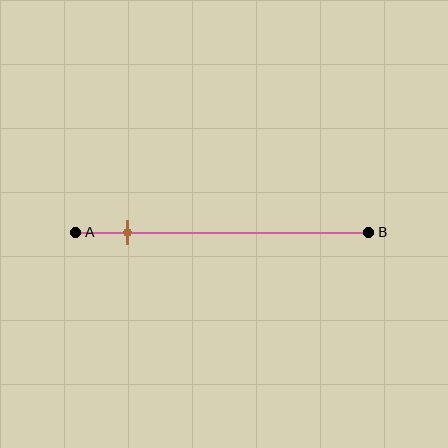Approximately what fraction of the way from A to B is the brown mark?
The brown mark is approximately 20% of the way from A to B.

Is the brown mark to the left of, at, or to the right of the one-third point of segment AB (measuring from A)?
The brown mark is to the left of the one-third point of segment AB.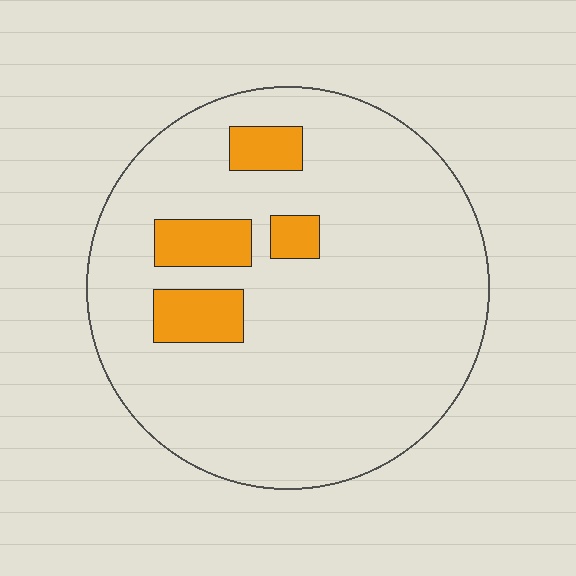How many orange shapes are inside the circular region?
4.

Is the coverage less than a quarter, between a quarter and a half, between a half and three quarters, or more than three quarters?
Less than a quarter.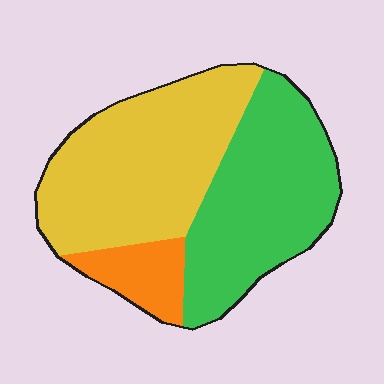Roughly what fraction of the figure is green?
Green takes up between a quarter and a half of the figure.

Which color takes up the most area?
Yellow, at roughly 45%.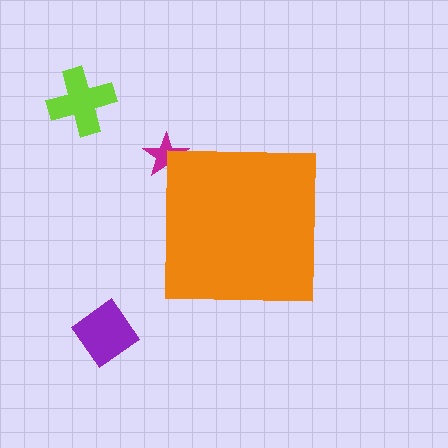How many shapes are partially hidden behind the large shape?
1 shape is partially hidden.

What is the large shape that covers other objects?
An orange square.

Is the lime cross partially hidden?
No, the lime cross is fully visible.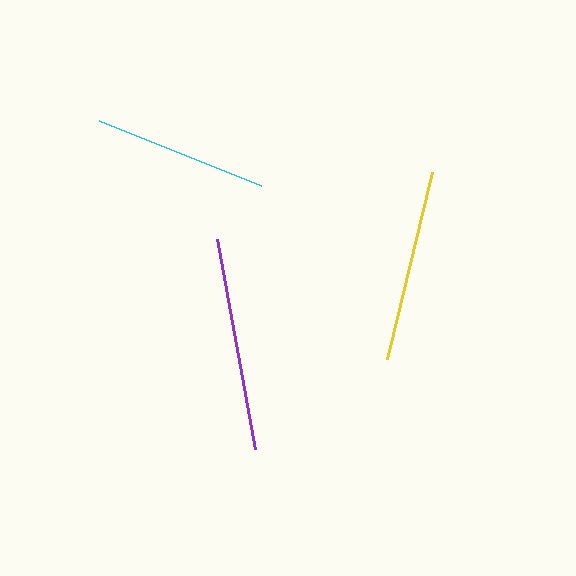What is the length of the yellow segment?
The yellow segment is approximately 192 pixels long.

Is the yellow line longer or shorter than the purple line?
The purple line is longer than the yellow line.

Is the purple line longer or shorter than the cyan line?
The purple line is longer than the cyan line.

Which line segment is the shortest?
The cyan line is the shortest at approximately 174 pixels.